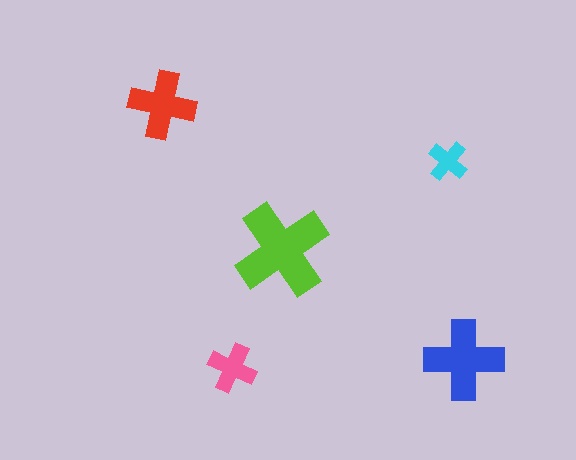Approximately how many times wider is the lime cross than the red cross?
About 1.5 times wider.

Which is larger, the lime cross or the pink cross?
The lime one.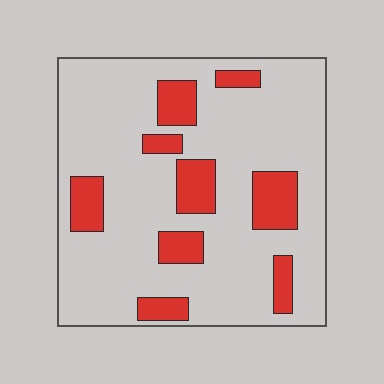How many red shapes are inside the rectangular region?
9.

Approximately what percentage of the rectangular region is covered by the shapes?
Approximately 20%.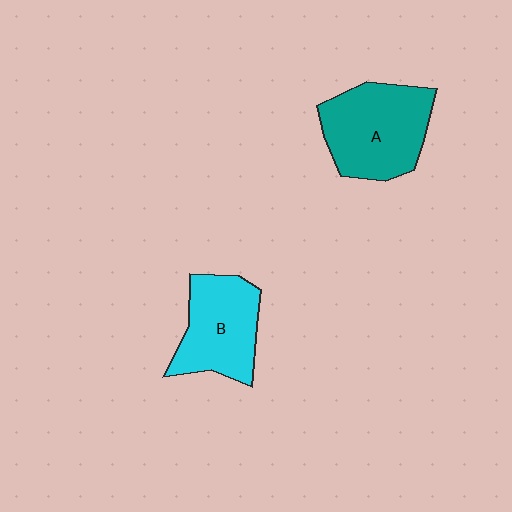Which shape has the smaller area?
Shape B (cyan).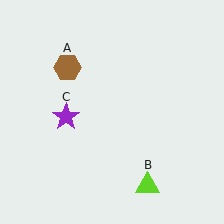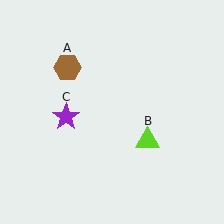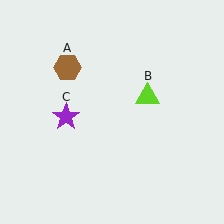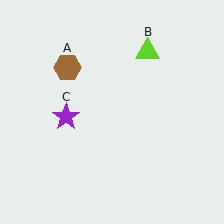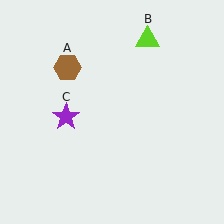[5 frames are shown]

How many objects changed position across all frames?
1 object changed position: lime triangle (object B).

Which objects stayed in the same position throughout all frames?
Brown hexagon (object A) and purple star (object C) remained stationary.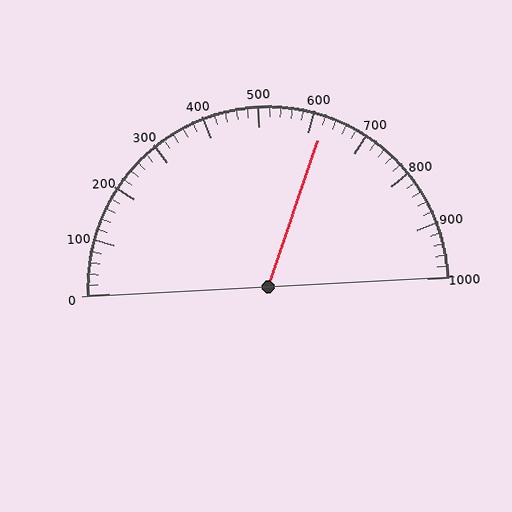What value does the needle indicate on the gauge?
The needle indicates approximately 620.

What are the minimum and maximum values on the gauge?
The gauge ranges from 0 to 1000.